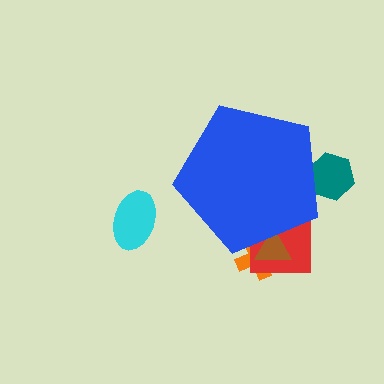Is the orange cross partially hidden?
Yes, the orange cross is partially hidden behind the blue pentagon.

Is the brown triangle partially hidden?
Yes, the brown triangle is partially hidden behind the blue pentagon.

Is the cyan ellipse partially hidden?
No, the cyan ellipse is fully visible.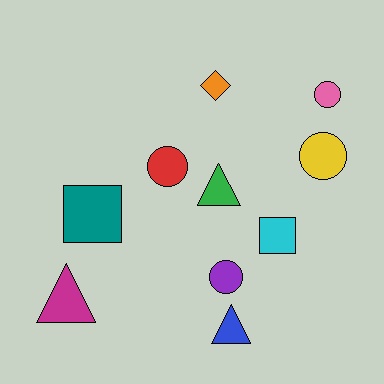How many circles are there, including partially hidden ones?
There are 4 circles.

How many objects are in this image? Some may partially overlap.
There are 10 objects.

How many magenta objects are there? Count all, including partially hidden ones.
There is 1 magenta object.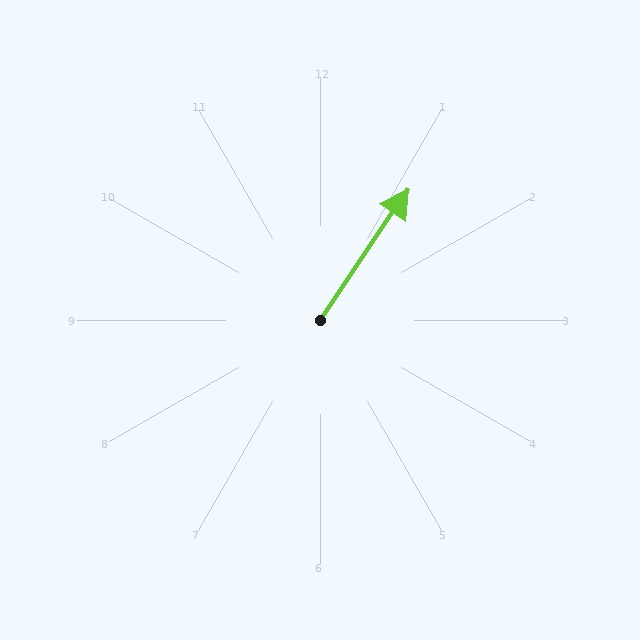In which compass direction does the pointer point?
Northeast.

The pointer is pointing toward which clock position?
Roughly 1 o'clock.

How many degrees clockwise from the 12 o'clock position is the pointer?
Approximately 34 degrees.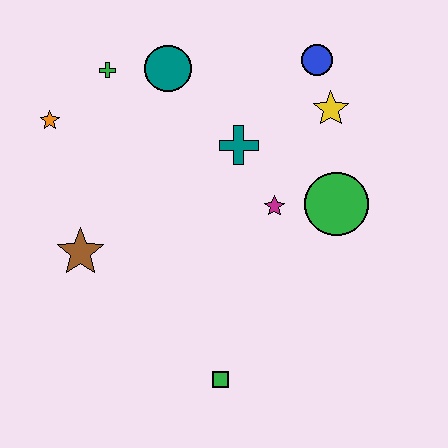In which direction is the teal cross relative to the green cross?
The teal cross is to the right of the green cross.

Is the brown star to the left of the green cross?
Yes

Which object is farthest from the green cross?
The green square is farthest from the green cross.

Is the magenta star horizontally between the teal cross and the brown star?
No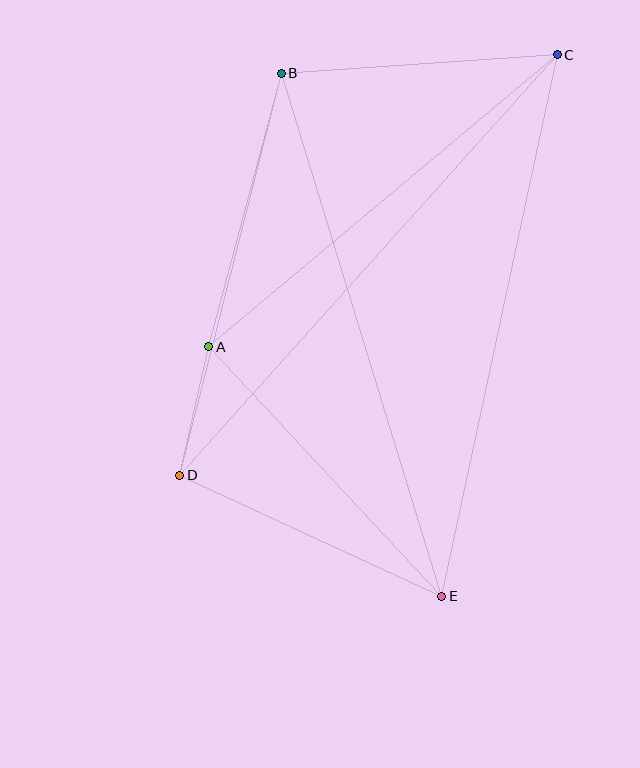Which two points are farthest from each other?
Points C and D are farthest from each other.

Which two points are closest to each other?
Points A and D are closest to each other.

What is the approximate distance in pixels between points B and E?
The distance between B and E is approximately 547 pixels.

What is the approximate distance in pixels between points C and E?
The distance between C and E is approximately 554 pixels.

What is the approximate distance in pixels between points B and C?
The distance between B and C is approximately 276 pixels.